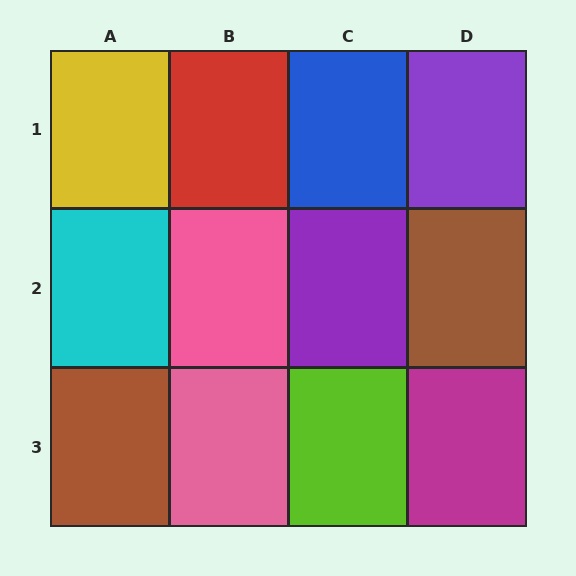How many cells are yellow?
1 cell is yellow.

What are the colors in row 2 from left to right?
Cyan, pink, purple, brown.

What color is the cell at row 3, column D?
Magenta.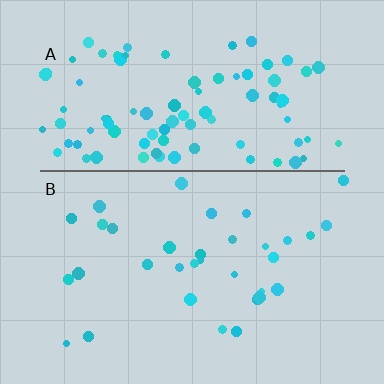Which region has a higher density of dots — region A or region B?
A (the top).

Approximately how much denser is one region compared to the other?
Approximately 2.8× — region A over region B.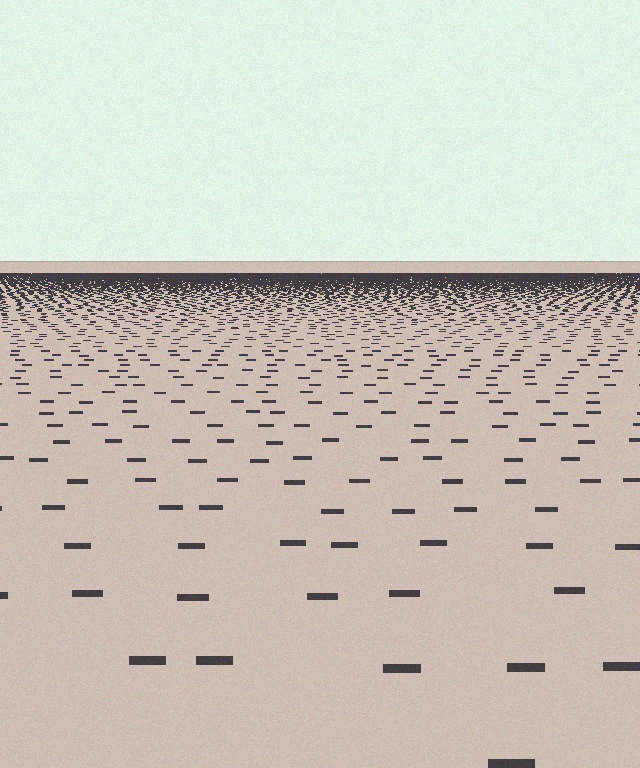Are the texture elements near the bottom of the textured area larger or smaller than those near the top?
Larger. Near the bottom, elements are closer to the viewer and appear at a bigger on-screen size.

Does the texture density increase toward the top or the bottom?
Density increases toward the top.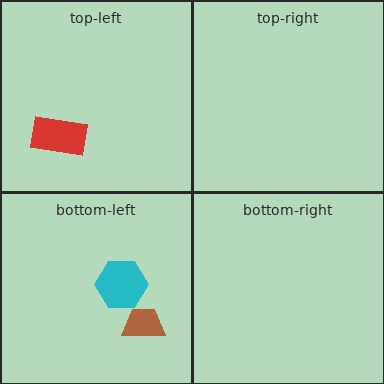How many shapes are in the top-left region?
1.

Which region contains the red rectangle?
The top-left region.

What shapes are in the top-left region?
The red rectangle.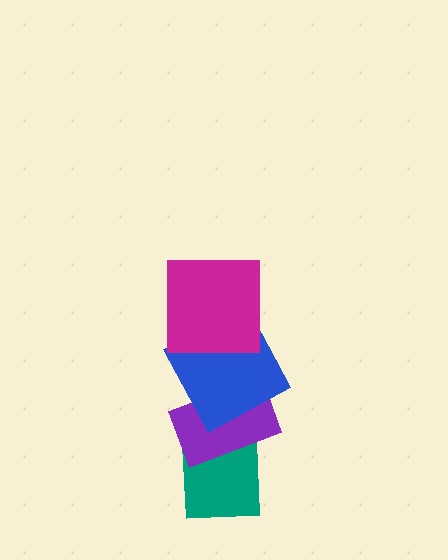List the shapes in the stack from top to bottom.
From top to bottom: the magenta square, the blue square, the purple rectangle, the teal square.